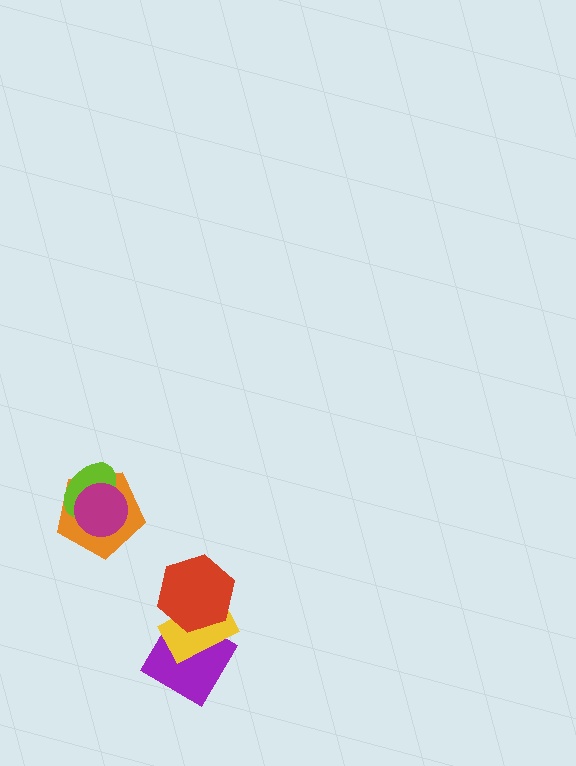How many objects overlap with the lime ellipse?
2 objects overlap with the lime ellipse.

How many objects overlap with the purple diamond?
2 objects overlap with the purple diamond.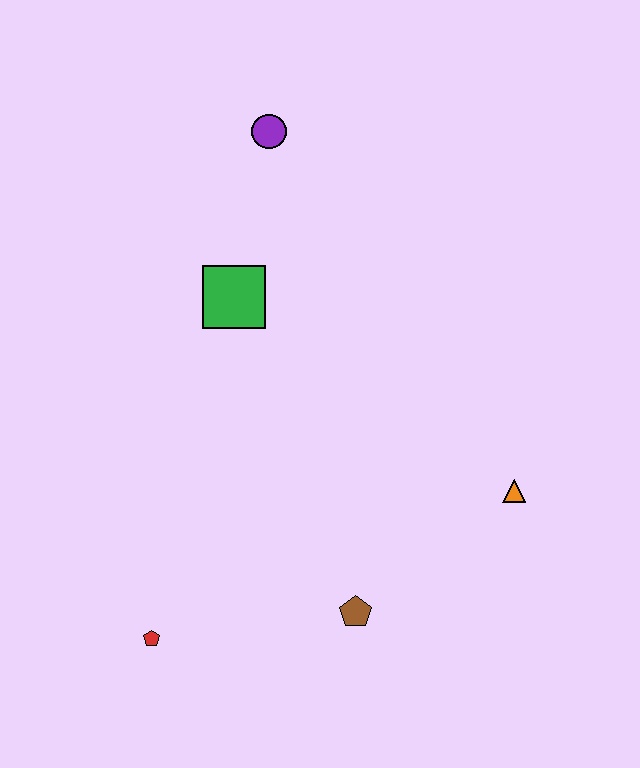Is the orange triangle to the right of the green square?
Yes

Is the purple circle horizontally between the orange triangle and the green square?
Yes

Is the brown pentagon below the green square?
Yes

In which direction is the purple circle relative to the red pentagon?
The purple circle is above the red pentagon.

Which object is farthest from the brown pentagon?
The purple circle is farthest from the brown pentagon.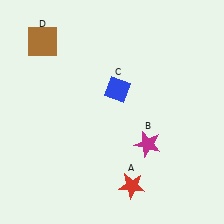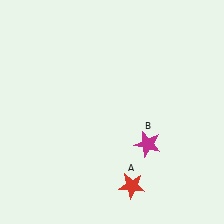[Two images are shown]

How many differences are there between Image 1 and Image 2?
There are 2 differences between the two images.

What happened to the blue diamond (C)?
The blue diamond (C) was removed in Image 2. It was in the top-right area of Image 1.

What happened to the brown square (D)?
The brown square (D) was removed in Image 2. It was in the top-left area of Image 1.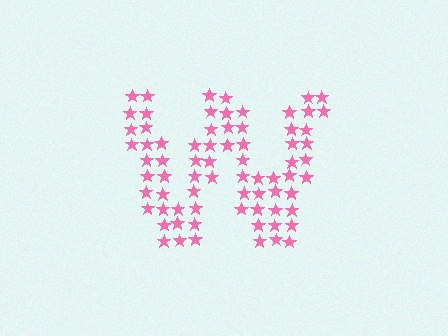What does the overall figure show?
The overall figure shows the letter W.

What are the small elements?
The small elements are stars.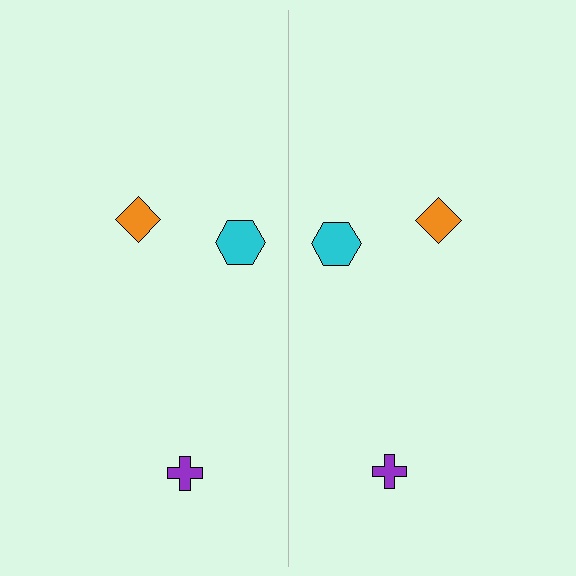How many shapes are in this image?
There are 6 shapes in this image.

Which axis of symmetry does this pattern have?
The pattern has a vertical axis of symmetry running through the center of the image.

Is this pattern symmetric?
Yes, this pattern has bilateral (reflection) symmetry.